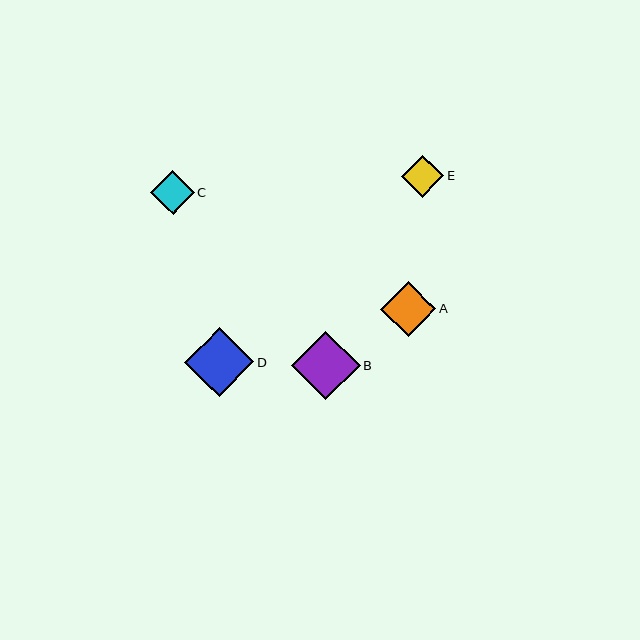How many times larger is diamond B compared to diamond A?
Diamond B is approximately 1.3 times the size of diamond A.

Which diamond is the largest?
Diamond D is the largest with a size of approximately 69 pixels.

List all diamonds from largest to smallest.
From largest to smallest: D, B, A, C, E.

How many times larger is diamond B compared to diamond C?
Diamond B is approximately 1.6 times the size of diamond C.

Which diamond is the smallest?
Diamond E is the smallest with a size of approximately 42 pixels.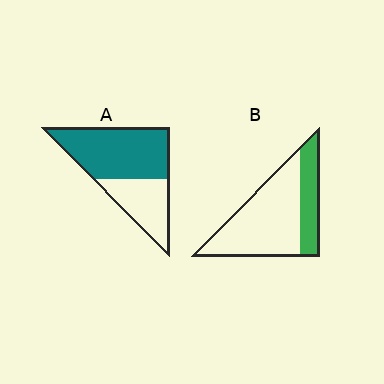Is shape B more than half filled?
No.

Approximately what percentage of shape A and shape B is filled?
A is approximately 65% and B is approximately 30%.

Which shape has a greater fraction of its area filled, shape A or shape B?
Shape A.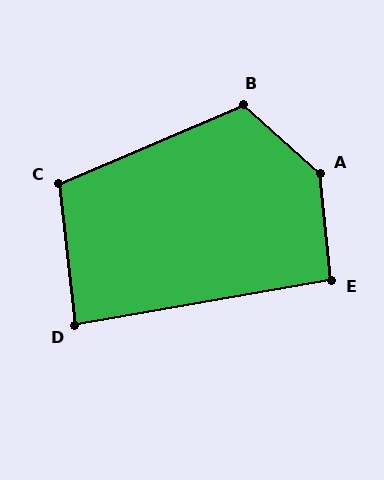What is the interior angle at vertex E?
Approximately 94 degrees (approximately right).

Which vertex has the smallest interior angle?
D, at approximately 87 degrees.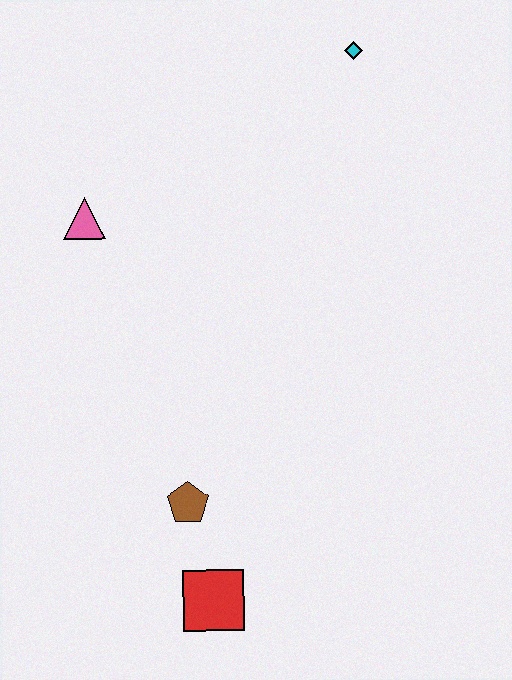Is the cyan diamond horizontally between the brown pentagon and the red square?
No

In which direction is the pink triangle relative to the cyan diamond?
The pink triangle is to the left of the cyan diamond.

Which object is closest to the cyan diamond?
The pink triangle is closest to the cyan diamond.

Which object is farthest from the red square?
The cyan diamond is farthest from the red square.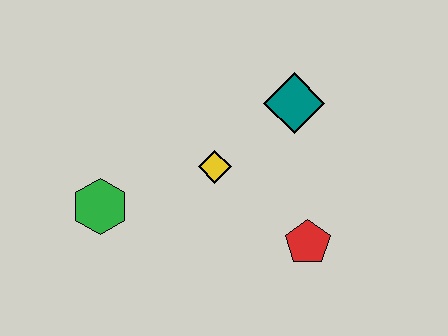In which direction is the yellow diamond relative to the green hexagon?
The yellow diamond is to the right of the green hexagon.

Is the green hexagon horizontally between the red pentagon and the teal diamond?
No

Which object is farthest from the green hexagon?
The teal diamond is farthest from the green hexagon.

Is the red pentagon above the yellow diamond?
No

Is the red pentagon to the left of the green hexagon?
No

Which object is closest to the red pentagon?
The yellow diamond is closest to the red pentagon.